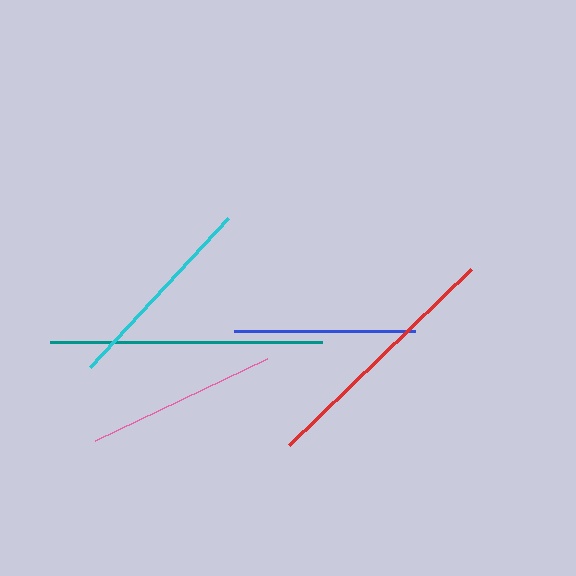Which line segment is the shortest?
The blue line is the shortest at approximately 181 pixels.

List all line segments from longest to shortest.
From longest to shortest: teal, red, cyan, pink, blue.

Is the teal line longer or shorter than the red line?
The teal line is longer than the red line.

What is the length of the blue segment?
The blue segment is approximately 181 pixels long.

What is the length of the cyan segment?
The cyan segment is approximately 203 pixels long.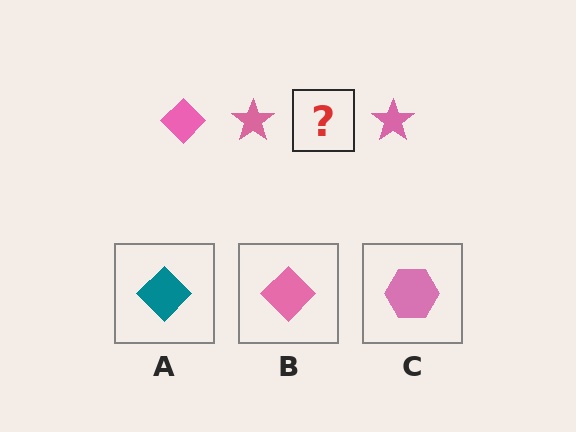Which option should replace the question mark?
Option B.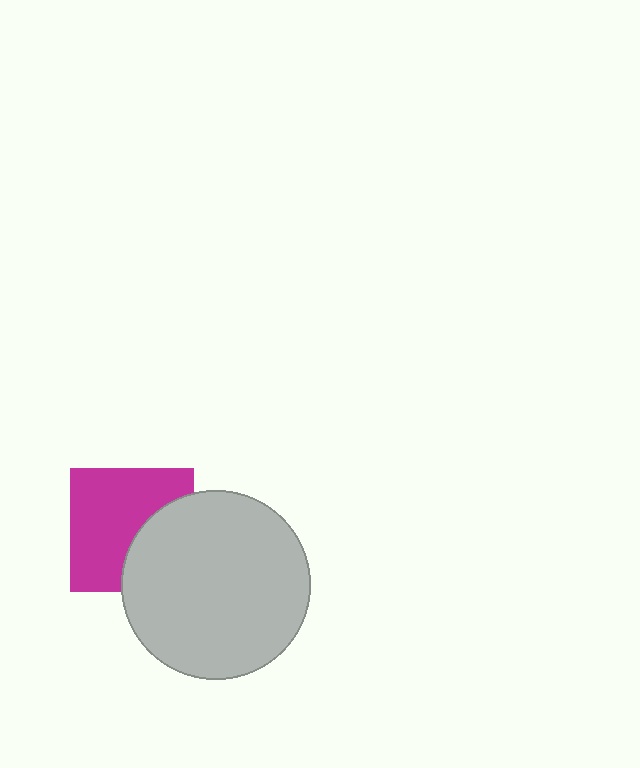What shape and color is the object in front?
The object in front is a light gray circle.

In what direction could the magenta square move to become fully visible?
The magenta square could move left. That would shift it out from behind the light gray circle entirely.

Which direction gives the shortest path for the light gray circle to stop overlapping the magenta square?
Moving right gives the shortest separation.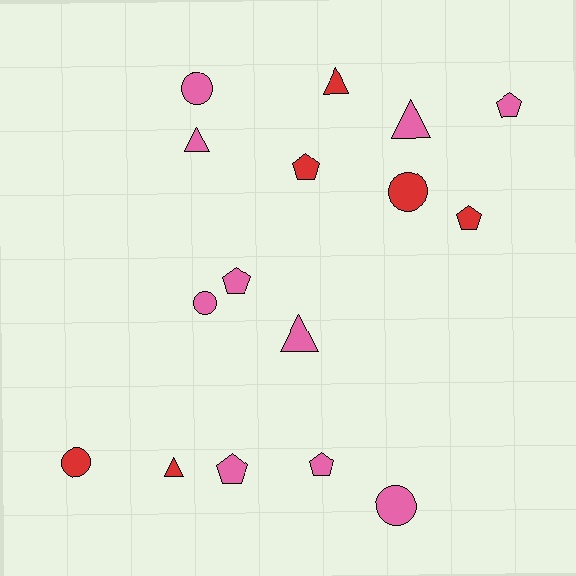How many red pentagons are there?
There are 2 red pentagons.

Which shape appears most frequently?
Pentagon, with 6 objects.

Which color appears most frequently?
Pink, with 10 objects.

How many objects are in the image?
There are 16 objects.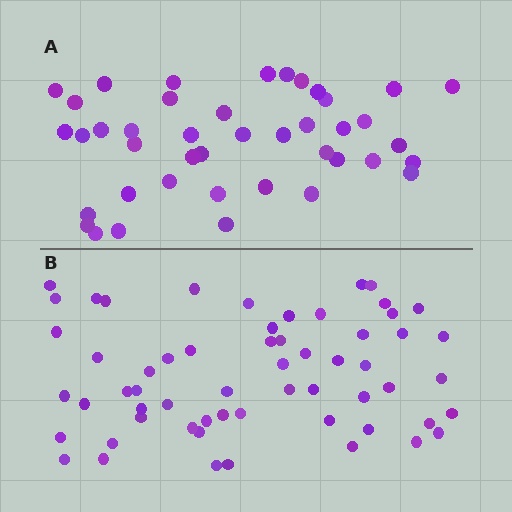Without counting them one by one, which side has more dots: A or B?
Region B (the bottom region) has more dots.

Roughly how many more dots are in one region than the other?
Region B has approximately 15 more dots than region A.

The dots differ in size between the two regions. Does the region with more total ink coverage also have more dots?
No. Region A has more total ink coverage because its dots are larger, but region B actually contains more individual dots. Total area can be misleading — the number of items is what matters here.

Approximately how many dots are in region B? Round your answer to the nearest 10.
About 60 dots. (The exact count is 59, which rounds to 60.)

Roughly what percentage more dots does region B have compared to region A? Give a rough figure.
About 40% more.